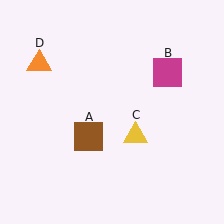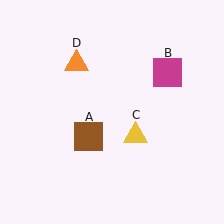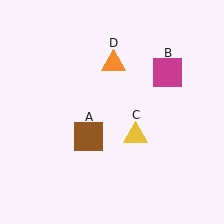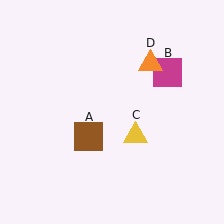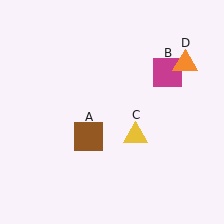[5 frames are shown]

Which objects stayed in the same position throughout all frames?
Brown square (object A) and magenta square (object B) and yellow triangle (object C) remained stationary.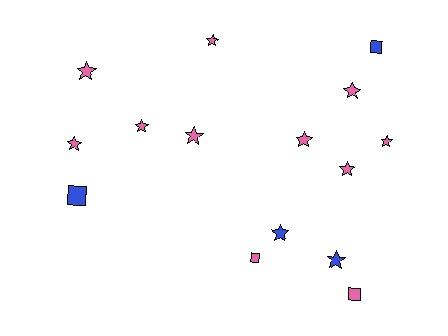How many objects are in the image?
There are 15 objects.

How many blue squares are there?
There are 2 blue squares.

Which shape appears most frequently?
Star, with 11 objects.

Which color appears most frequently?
Pink, with 11 objects.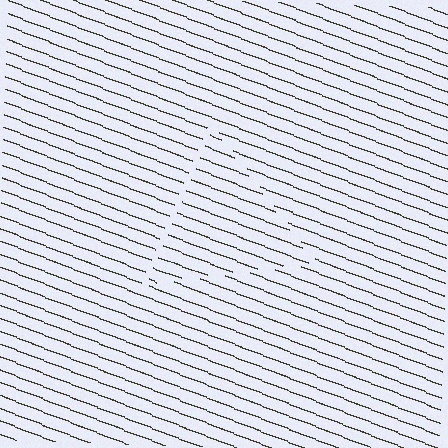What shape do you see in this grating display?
An illusory triangle. The interior of the shape contains the same grating, shifted by half a period — the contour is defined by the phase discontinuity where line-ends from the inner and outer gratings abut.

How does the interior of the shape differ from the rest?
The interior of the shape contains the same grating, shifted by half a period — the contour is defined by the phase discontinuity where line-ends from the inner and outer gratings abut.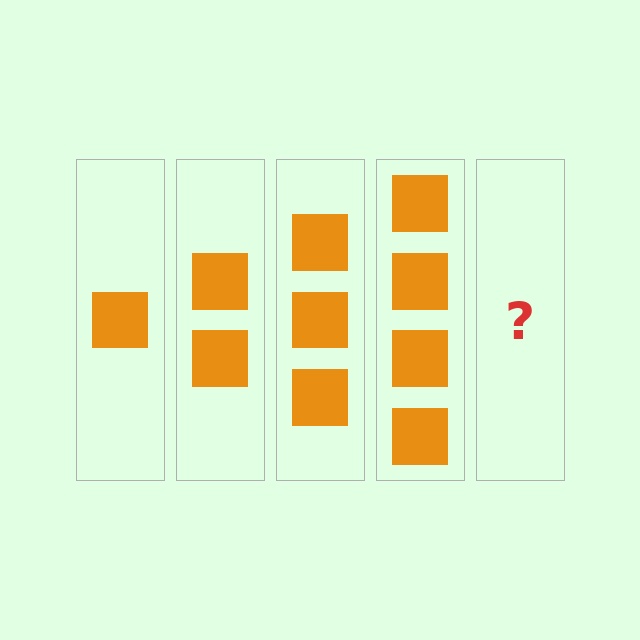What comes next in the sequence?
The next element should be 5 squares.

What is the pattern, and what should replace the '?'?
The pattern is that each step adds one more square. The '?' should be 5 squares.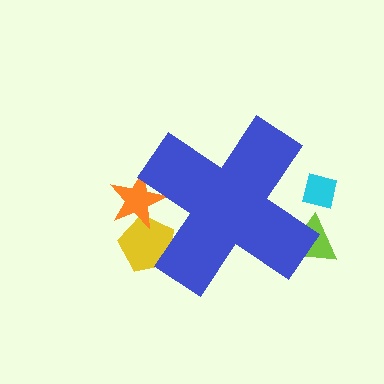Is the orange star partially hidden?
Yes, the orange star is partially hidden behind the blue cross.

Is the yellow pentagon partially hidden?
Yes, the yellow pentagon is partially hidden behind the blue cross.